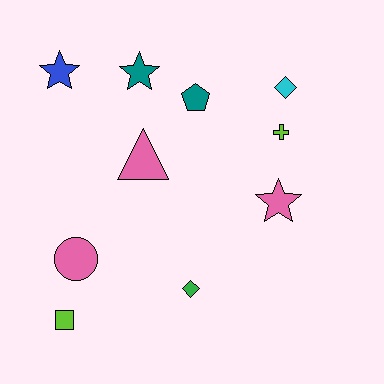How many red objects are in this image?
There are no red objects.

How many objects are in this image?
There are 10 objects.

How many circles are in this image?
There is 1 circle.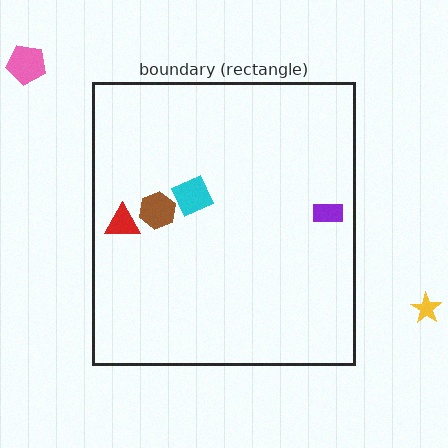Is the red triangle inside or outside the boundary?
Inside.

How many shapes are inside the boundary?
4 inside, 2 outside.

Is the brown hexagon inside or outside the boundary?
Inside.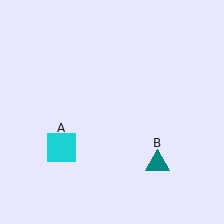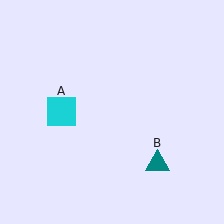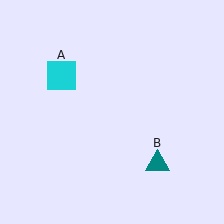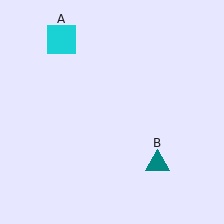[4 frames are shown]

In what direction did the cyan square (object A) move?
The cyan square (object A) moved up.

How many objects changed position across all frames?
1 object changed position: cyan square (object A).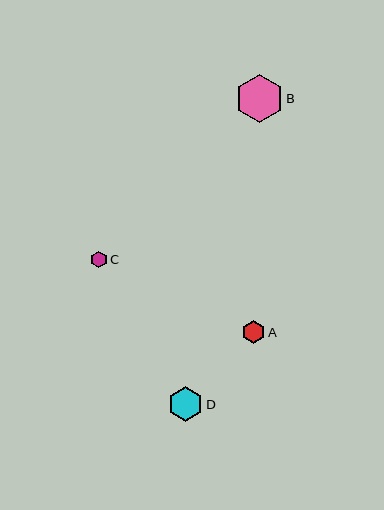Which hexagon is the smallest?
Hexagon C is the smallest with a size of approximately 16 pixels.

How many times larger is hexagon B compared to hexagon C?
Hexagon B is approximately 2.9 times the size of hexagon C.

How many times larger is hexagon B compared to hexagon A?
Hexagon B is approximately 2.1 times the size of hexagon A.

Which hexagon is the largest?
Hexagon B is the largest with a size of approximately 48 pixels.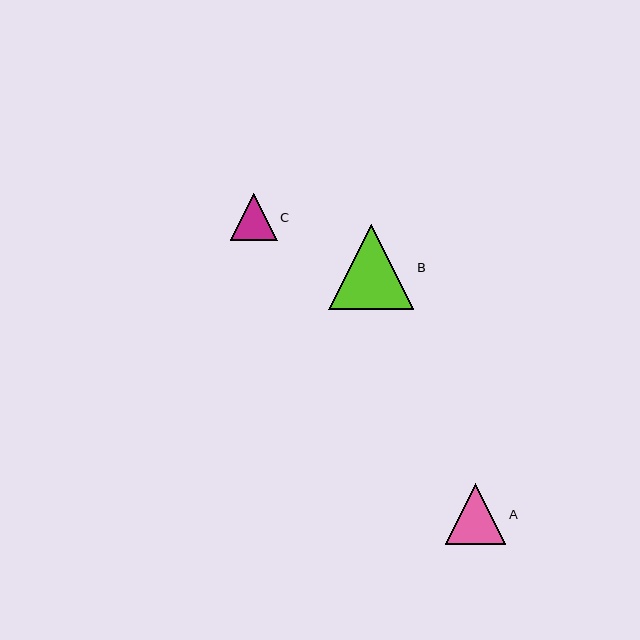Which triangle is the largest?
Triangle B is the largest with a size of approximately 85 pixels.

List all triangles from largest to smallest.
From largest to smallest: B, A, C.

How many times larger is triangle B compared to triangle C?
Triangle B is approximately 1.8 times the size of triangle C.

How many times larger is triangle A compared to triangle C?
Triangle A is approximately 1.3 times the size of triangle C.